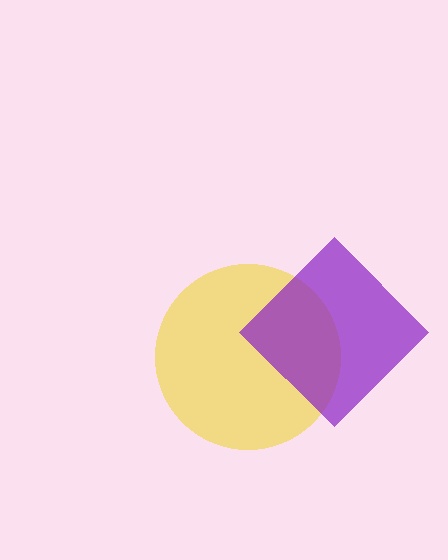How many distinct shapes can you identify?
There are 2 distinct shapes: a yellow circle, a purple diamond.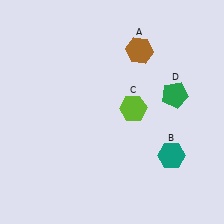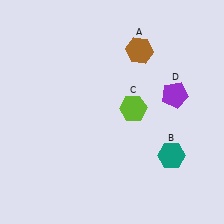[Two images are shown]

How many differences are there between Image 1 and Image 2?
There is 1 difference between the two images.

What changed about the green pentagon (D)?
In Image 1, D is green. In Image 2, it changed to purple.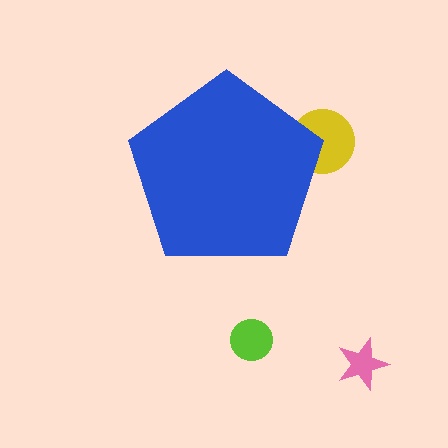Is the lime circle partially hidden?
No, the lime circle is fully visible.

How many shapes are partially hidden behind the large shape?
1 shape is partially hidden.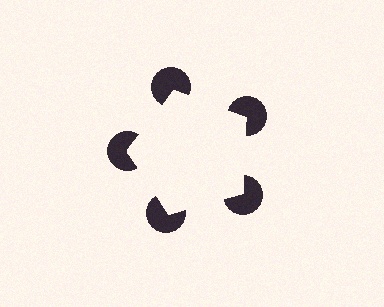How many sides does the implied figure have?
5 sides.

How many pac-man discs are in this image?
There are 5 — one at each vertex of the illusory pentagon.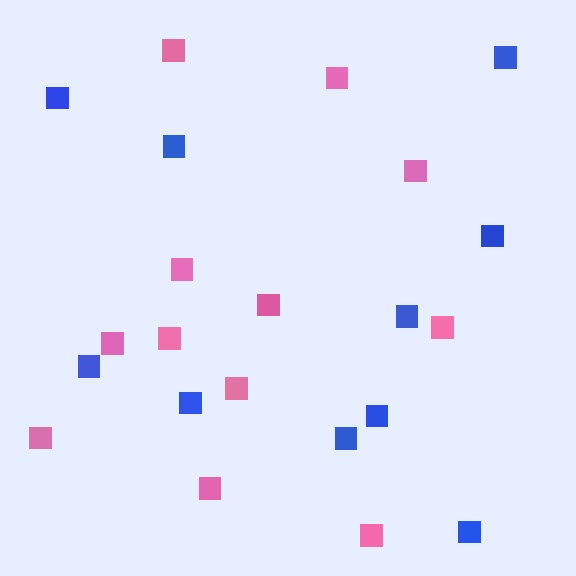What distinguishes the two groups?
There are 2 groups: one group of pink squares (12) and one group of blue squares (10).